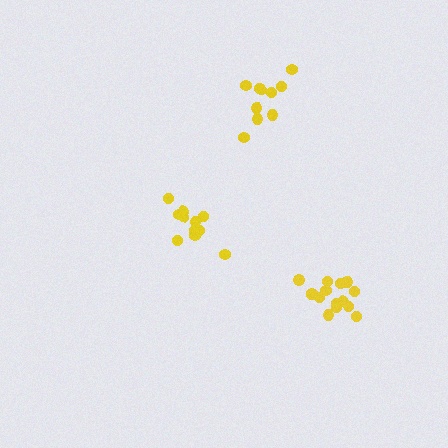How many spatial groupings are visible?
There are 3 spatial groupings.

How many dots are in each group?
Group 1: 10 dots, Group 2: 12 dots, Group 3: 15 dots (37 total).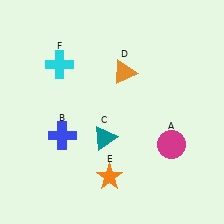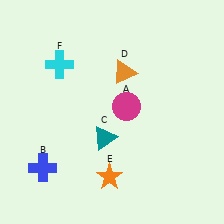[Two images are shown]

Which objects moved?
The objects that moved are: the magenta circle (A), the blue cross (B).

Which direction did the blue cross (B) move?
The blue cross (B) moved down.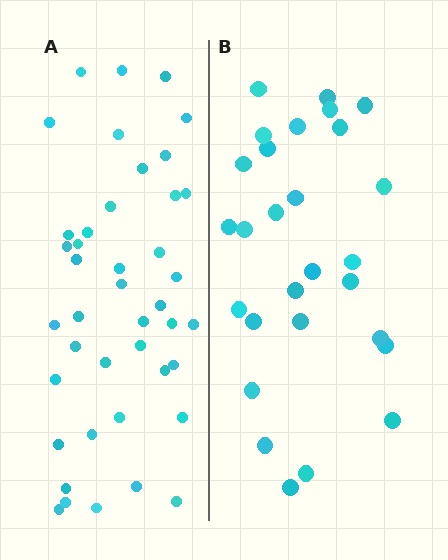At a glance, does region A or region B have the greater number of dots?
Region A (the left region) has more dots.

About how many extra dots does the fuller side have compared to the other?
Region A has approximately 15 more dots than region B.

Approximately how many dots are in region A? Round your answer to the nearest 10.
About 40 dots. (The exact count is 42, which rounds to 40.)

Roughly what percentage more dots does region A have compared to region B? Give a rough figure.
About 50% more.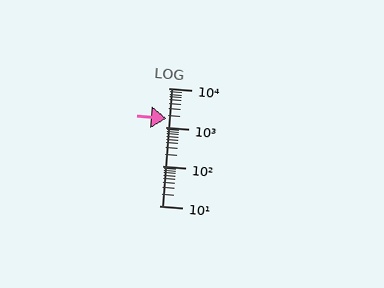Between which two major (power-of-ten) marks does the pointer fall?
The pointer is between 1000 and 10000.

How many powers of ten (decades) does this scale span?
The scale spans 3 decades, from 10 to 10000.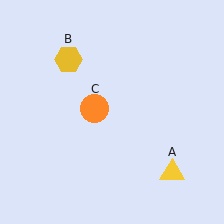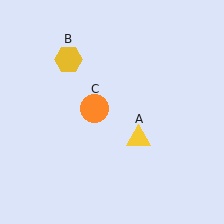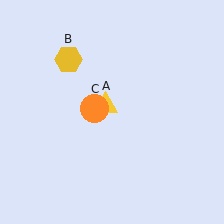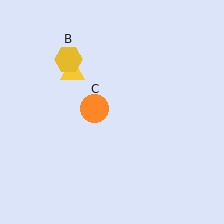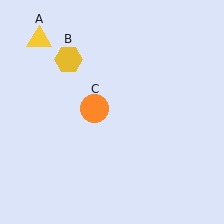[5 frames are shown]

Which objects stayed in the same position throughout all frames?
Yellow hexagon (object B) and orange circle (object C) remained stationary.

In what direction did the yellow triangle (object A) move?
The yellow triangle (object A) moved up and to the left.